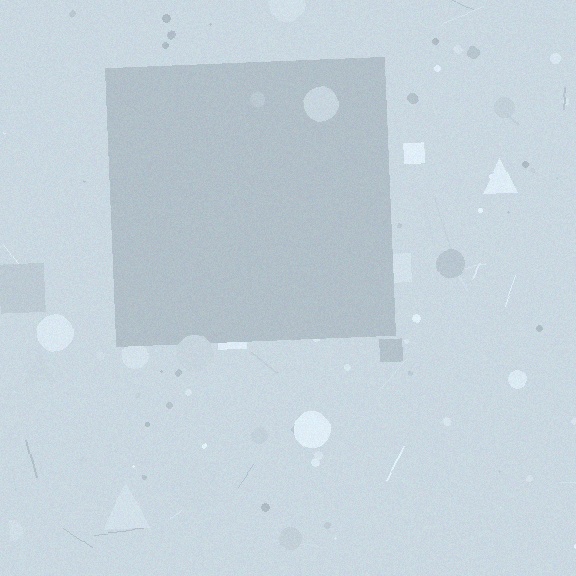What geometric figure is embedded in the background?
A square is embedded in the background.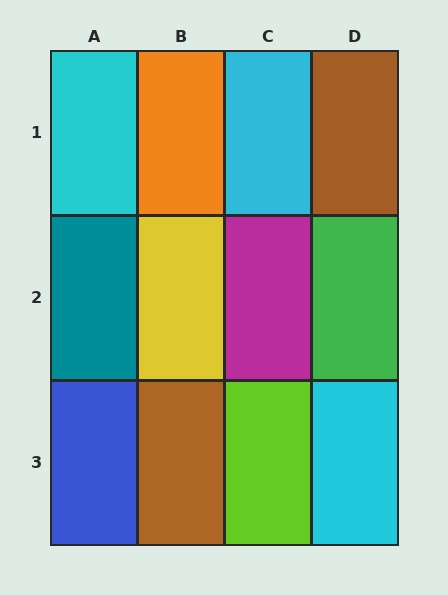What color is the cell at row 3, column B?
Brown.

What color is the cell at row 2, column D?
Green.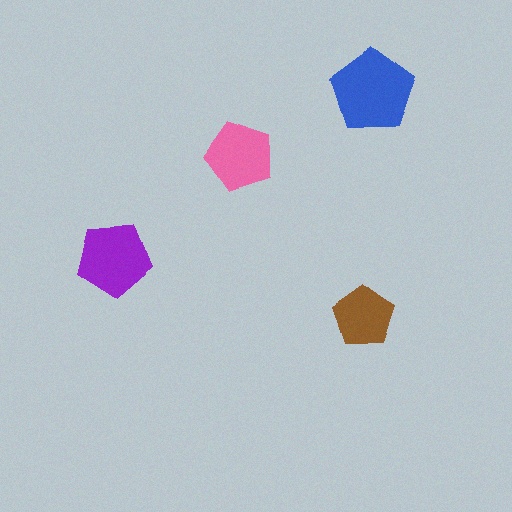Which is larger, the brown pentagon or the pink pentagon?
The pink one.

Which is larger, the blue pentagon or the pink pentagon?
The blue one.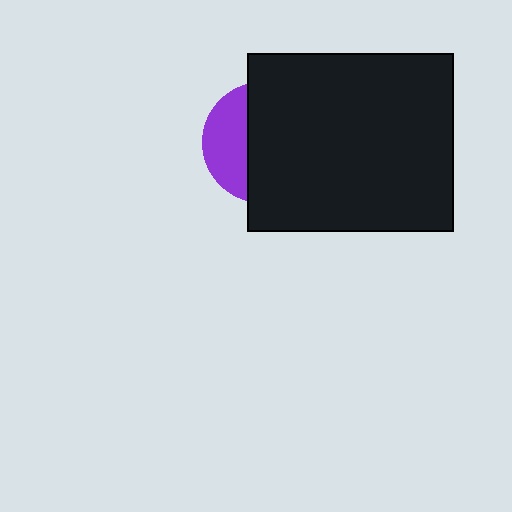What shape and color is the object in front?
The object in front is a black rectangle.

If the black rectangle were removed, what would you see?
You would see the complete purple circle.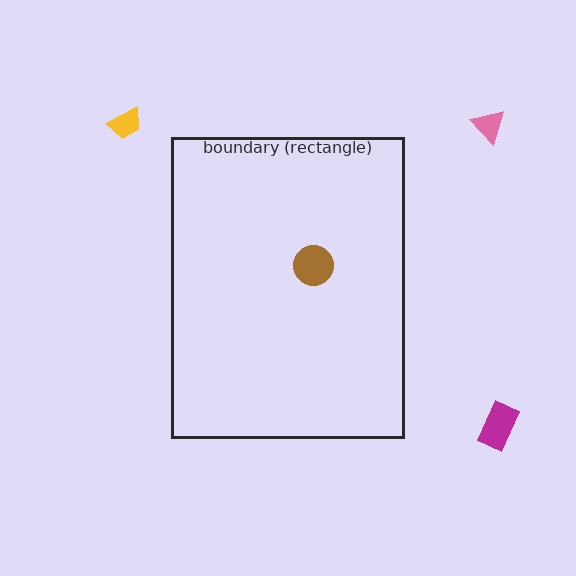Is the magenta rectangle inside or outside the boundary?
Outside.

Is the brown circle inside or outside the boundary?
Inside.